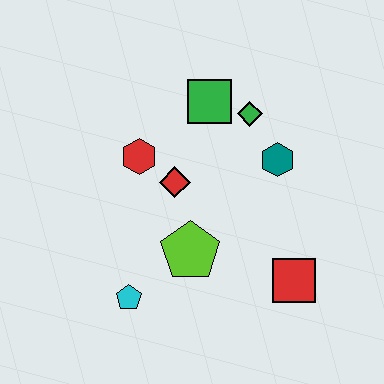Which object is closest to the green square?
The green diamond is closest to the green square.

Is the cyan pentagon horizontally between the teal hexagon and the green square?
No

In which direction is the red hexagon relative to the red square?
The red hexagon is to the left of the red square.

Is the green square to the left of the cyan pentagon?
No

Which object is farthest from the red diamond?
The red square is farthest from the red diamond.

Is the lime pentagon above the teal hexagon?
No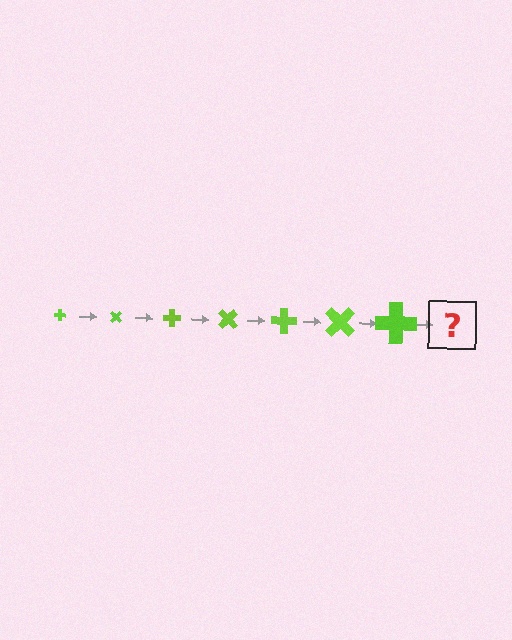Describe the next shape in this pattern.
It should be a cross, larger than the previous one and rotated 315 degrees from the start.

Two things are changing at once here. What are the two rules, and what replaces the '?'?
The two rules are that the cross grows larger each step and it rotates 45 degrees each step. The '?' should be a cross, larger than the previous one and rotated 315 degrees from the start.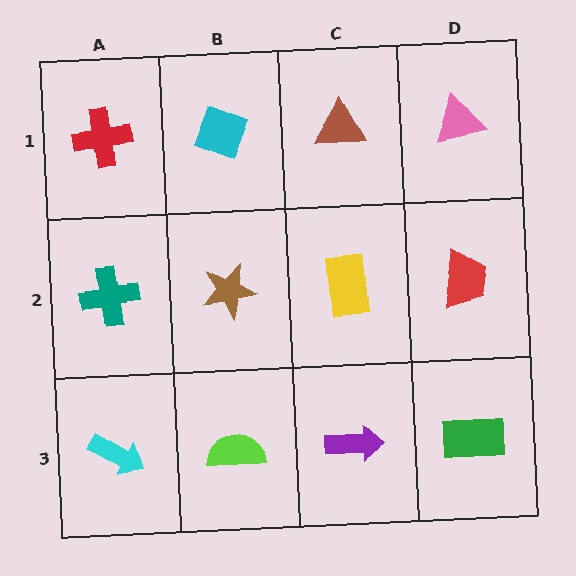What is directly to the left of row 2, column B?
A teal cross.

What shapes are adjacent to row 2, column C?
A brown triangle (row 1, column C), a purple arrow (row 3, column C), a brown star (row 2, column B), a red trapezoid (row 2, column D).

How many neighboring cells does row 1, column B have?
3.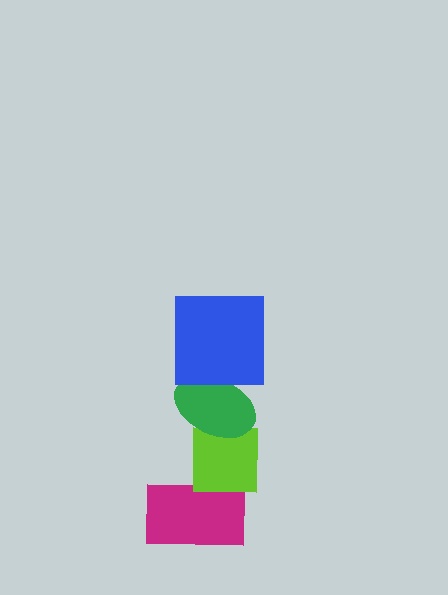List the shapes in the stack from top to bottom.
From top to bottom: the blue square, the green ellipse, the lime square, the magenta rectangle.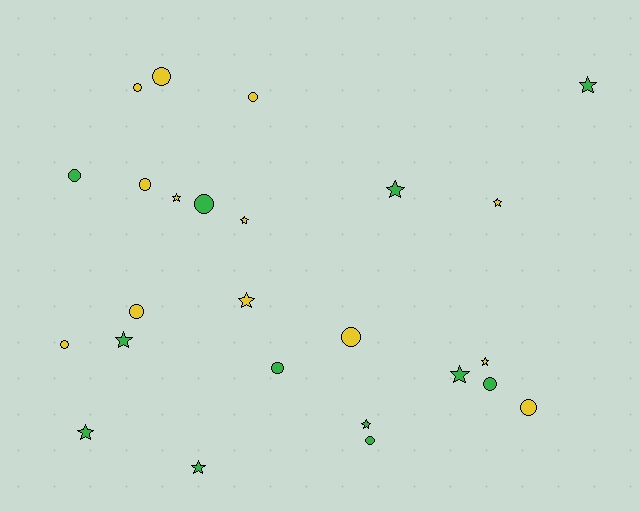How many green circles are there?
There are 5 green circles.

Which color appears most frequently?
Yellow, with 13 objects.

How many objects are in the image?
There are 25 objects.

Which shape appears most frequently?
Circle, with 13 objects.